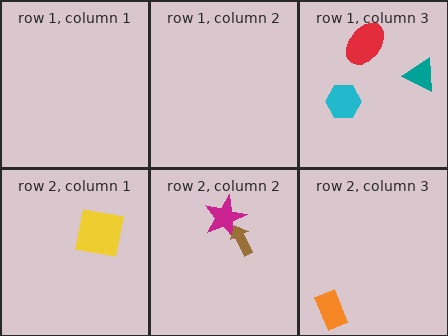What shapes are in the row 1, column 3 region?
The cyan hexagon, the red ellipse, the teal triangle.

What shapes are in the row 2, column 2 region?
The magenta star, the brown arrow.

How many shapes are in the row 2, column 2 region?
2.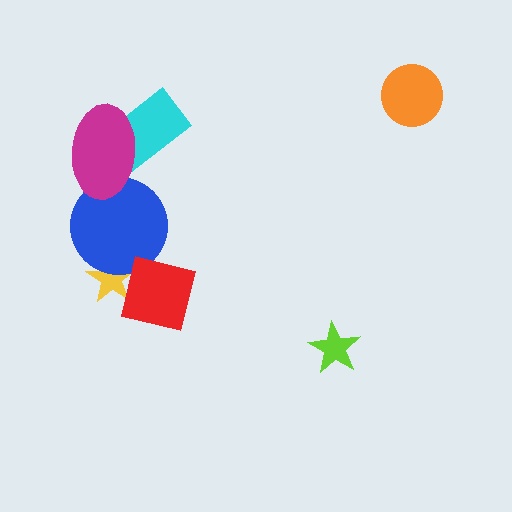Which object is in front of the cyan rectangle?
The magenta ellipse is in front of the cyan rectangle.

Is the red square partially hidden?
No, no other shape covers it.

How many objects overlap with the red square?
2 objects overlap with the red square.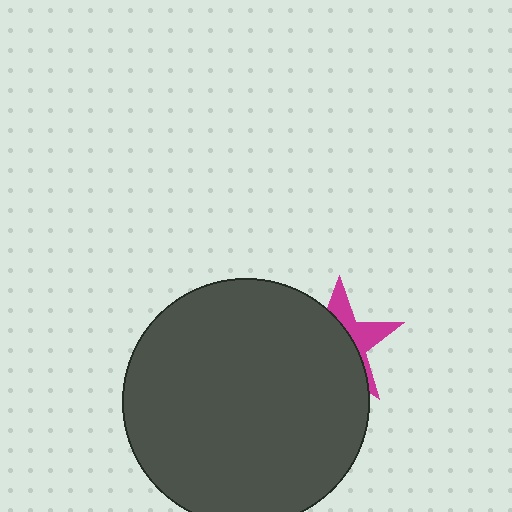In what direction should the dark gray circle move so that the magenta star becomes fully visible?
The dark gray circle should move left. That is the shortest direction to clear the overlap and leave the magenta star fully visible.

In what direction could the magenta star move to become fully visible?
The magenta star could move right. That would shift it out from behind the dark gray circle entirely.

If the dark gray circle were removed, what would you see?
You would see the complete magenta star.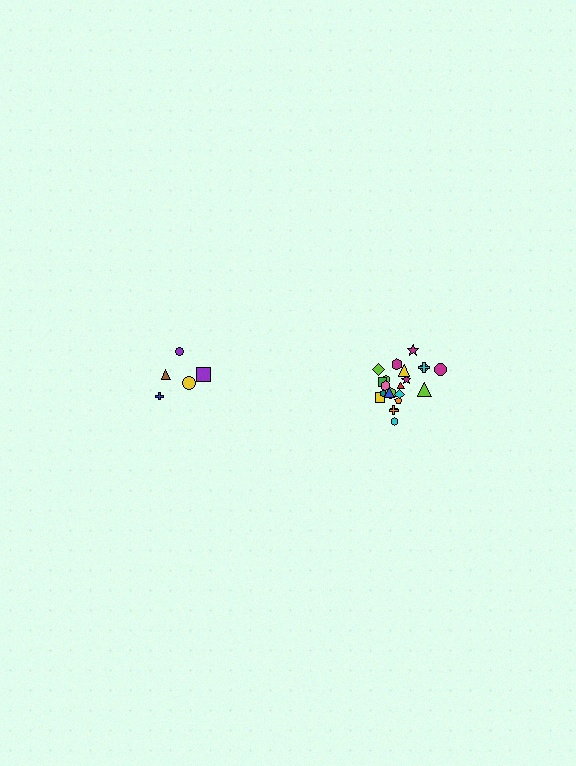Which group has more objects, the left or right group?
The right group.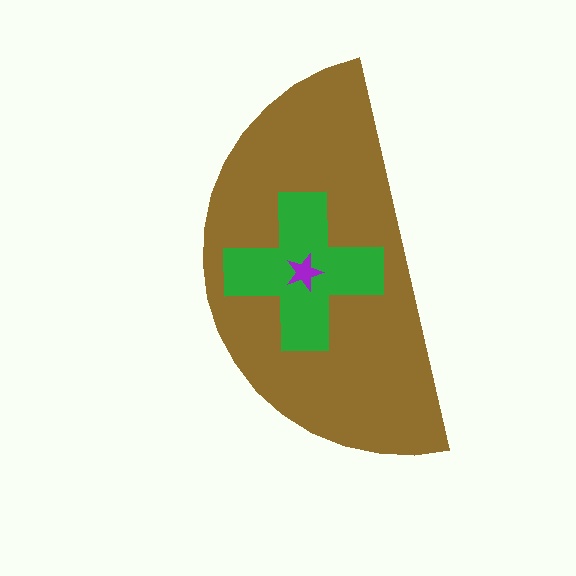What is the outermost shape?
The brown semicircle.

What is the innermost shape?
The purple star.